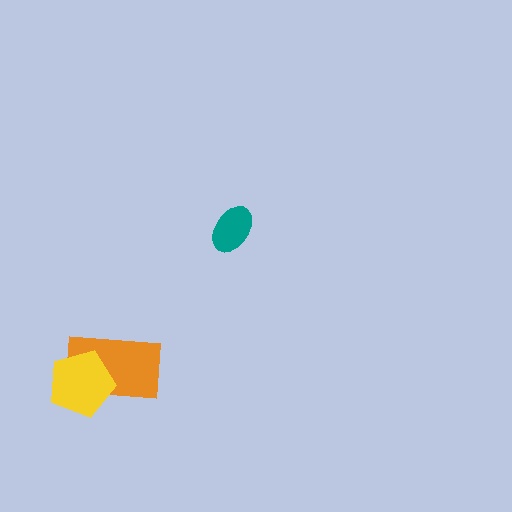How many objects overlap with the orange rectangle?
1 object overlaps with the orange rectangle.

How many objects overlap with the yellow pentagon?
1 object overlaps with the yellow pentagon.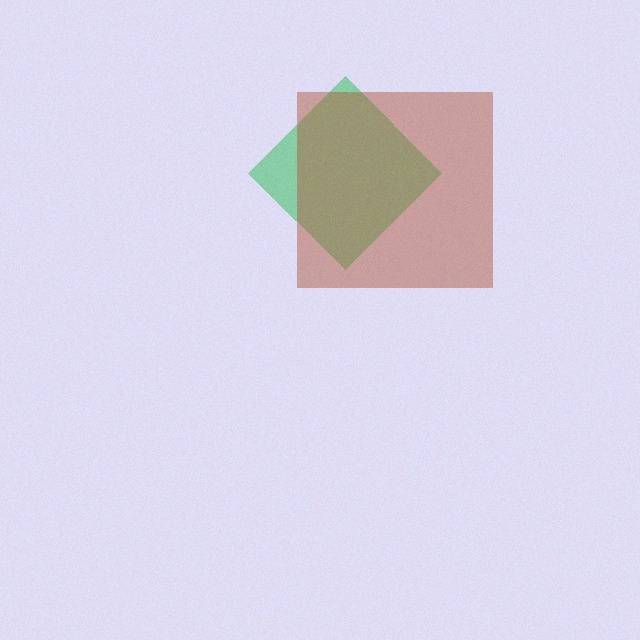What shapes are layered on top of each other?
The layered shapes are: a green diamond, a brown square.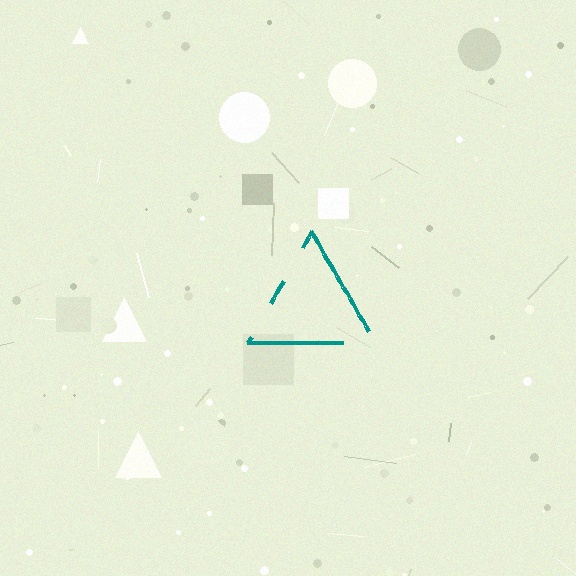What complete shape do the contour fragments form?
The contour fragments form a triangle.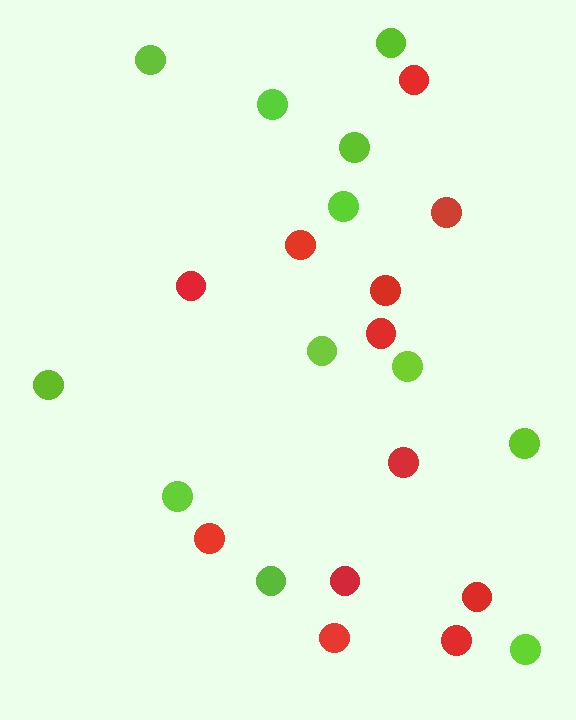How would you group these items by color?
There are 2 groups: one group of red circles (12) and one group of lime circles (12).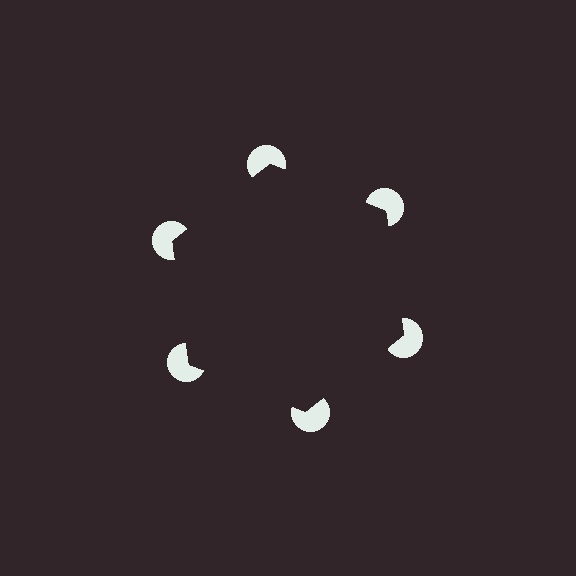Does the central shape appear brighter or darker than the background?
It typically appears slightly darker than the background, even though no actual brightness change is drawn.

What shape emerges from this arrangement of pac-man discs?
An illusory hexagon — its edges are inferred from the aligned wedge cuts in the pac-man discs, not physically drawn.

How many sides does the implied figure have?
6 sides.